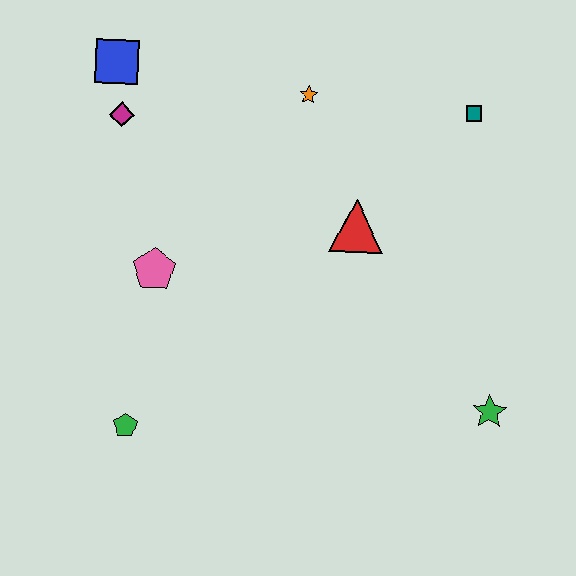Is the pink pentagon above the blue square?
No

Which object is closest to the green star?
The red triangle is closest to the green star.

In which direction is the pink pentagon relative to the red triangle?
The pink pentagon is to the left of the red triangle.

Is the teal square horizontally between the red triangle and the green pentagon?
No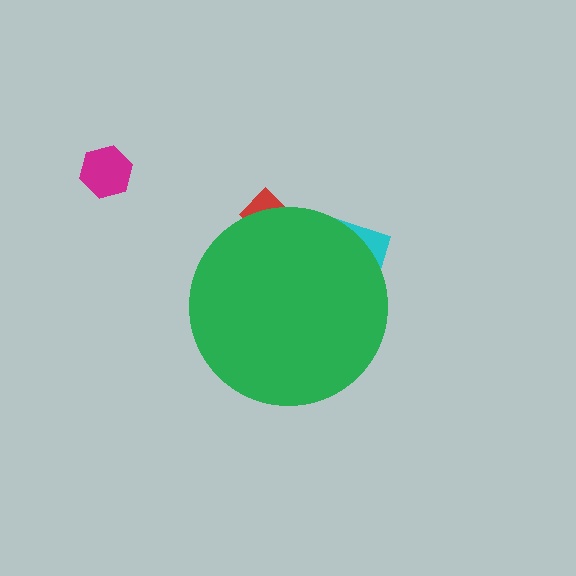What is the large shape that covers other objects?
A green circle.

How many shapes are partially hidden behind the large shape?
2 shapes are partially hidden.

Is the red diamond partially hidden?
Yes, the red diamond is partially hidden behind the green circle.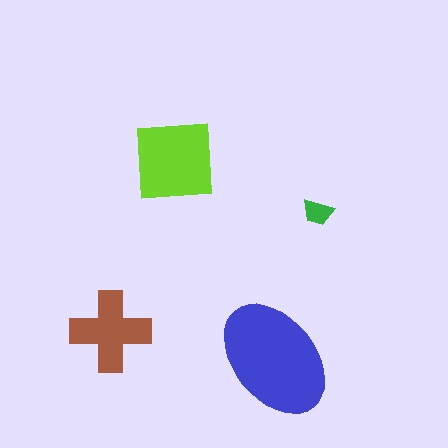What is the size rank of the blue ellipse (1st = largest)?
1st.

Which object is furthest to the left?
The brown cross is leftmost.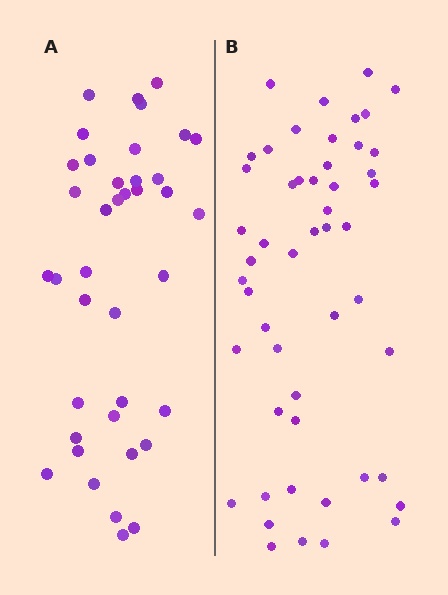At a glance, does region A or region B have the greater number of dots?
Region B (the right region) has more dots.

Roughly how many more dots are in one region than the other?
Region B has roughly 12 or so more dots than region A.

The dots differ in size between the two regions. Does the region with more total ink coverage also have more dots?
No. Region A has more total ink coverage because its dots are larger, but region B actually contains more individual dots. Total area can be misleading — the number of items is what matters here.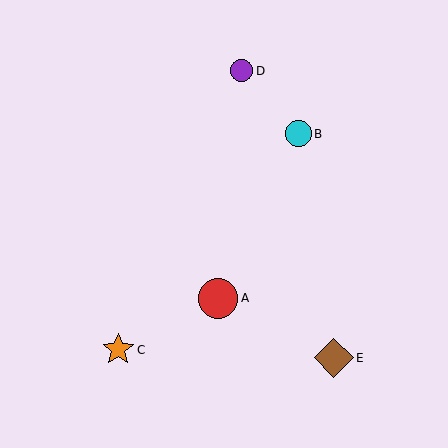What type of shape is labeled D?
Shape D is a purple circle.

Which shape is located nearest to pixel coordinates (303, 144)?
The cyan circle (labeled B) at (298, 134) is nearest to that location.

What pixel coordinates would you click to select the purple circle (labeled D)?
Click at (242, 71) to select the purple circle D.